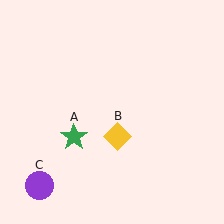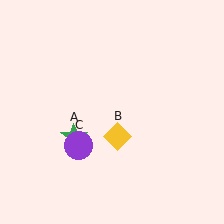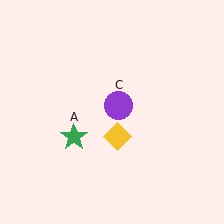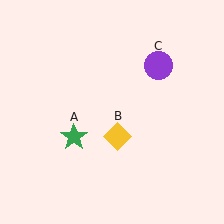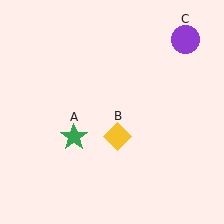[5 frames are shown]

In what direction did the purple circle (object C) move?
The purple circle (object C) moved up and to the right.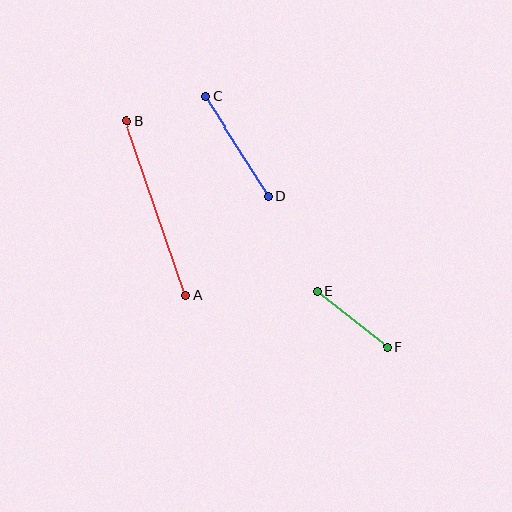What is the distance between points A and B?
The distance is approximately 184 pixels.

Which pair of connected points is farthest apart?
Points A and B are farthest apart.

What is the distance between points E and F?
The distance is approximately 89 pixels.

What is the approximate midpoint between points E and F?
The midpoint is at approximately (352, 319) pixels.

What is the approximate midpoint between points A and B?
The midpoint is at approximately (156, 208) pixels.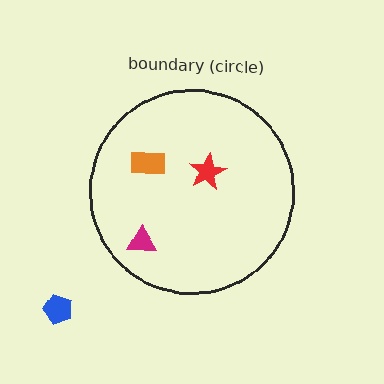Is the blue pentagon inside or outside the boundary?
Outside.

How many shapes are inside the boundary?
3 inside, 1 outside.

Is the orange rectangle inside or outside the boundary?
Inside.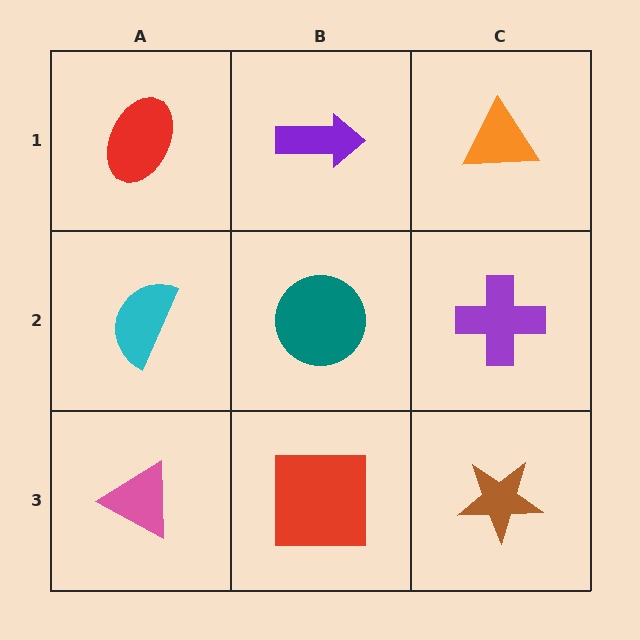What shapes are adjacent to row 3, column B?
A teal circle (row 2, column B), a pink triangle (row 3, column A), a brown star (row 3, column C).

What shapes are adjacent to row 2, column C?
An orange triangle (row 1, column C), a brown star (row 3, column C), a teal circle (row 2, column B).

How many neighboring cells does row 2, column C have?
3.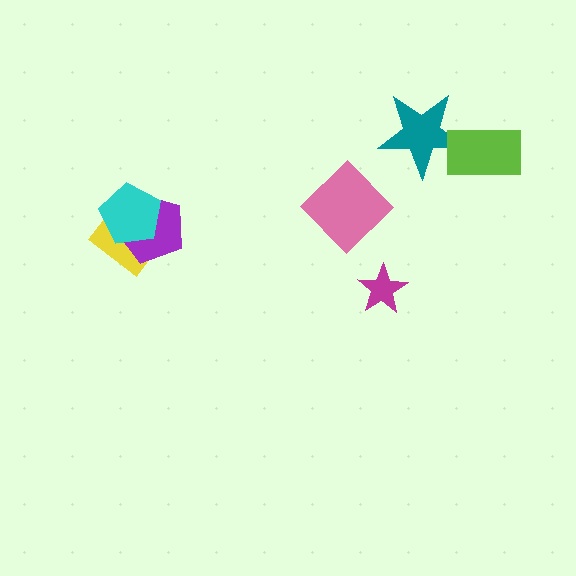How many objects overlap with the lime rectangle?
1 object overlaps with the lime rectangle.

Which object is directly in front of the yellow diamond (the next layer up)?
The purple pentagon is directly in front of the yellow diamond.